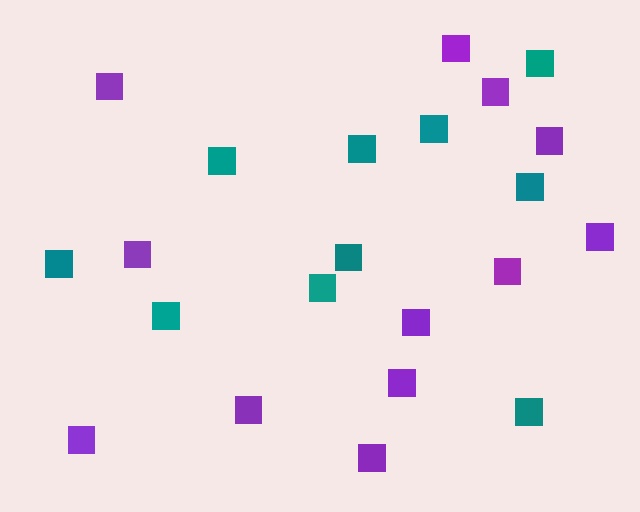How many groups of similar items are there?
There are 2 groups: one group of teal squares (10) and one group of purple squares (12).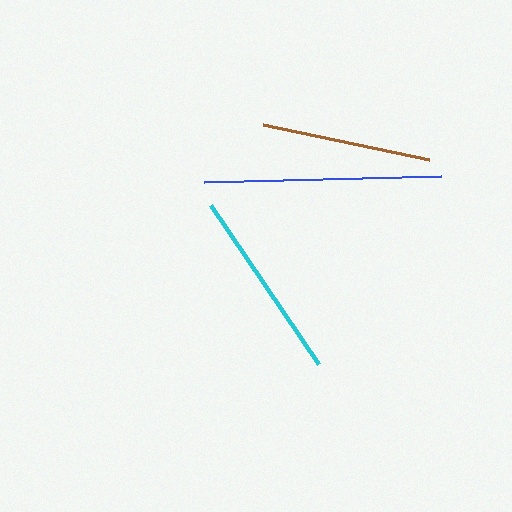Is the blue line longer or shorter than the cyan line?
The blue line is longer than the cyan line.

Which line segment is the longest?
The blue line is the longest at approximately 237 pixels.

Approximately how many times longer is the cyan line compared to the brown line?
The cyan line is approximately 1.1 times the length of the brown line.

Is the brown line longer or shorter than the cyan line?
The cyan line is longer than the brown line.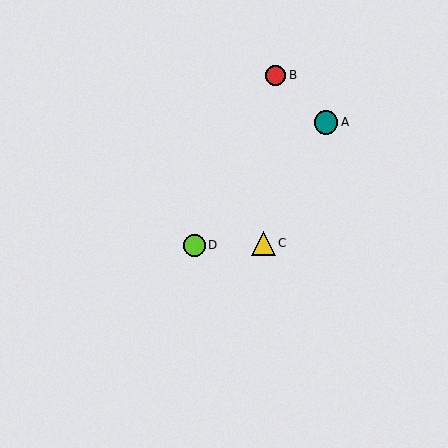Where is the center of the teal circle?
The center of the teal circle is at (326, 122).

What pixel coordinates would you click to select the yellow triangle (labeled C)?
Click at (264, 243) to select the yellow triangle C.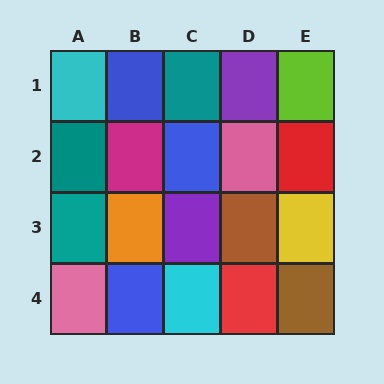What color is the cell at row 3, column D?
Brown.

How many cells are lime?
1 cell is lime.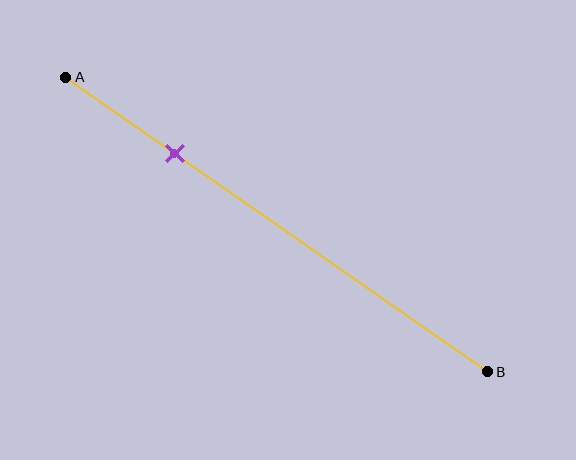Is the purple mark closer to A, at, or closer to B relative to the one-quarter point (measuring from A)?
The purple mark is approximately at the one-quarter point of segment AB.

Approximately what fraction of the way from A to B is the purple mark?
The purple mark is approximately 25% of the way from A to B.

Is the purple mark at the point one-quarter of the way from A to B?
Yes, the mark is approximately at the one-quarter point.